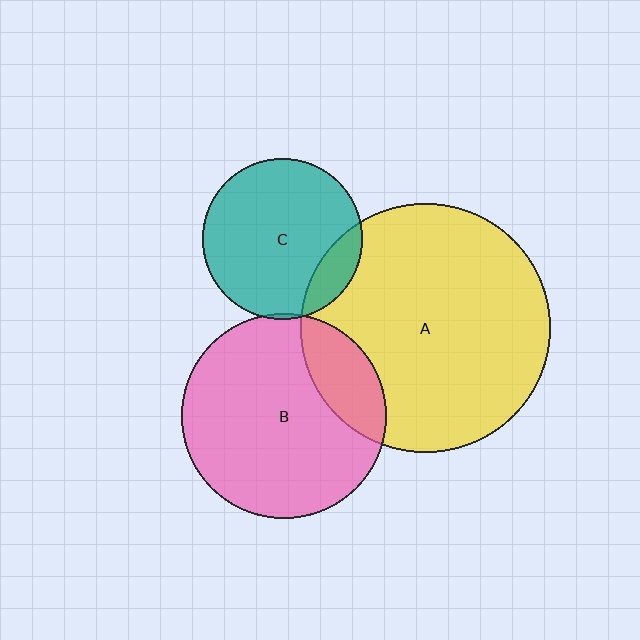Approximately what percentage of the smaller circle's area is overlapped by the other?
Approximately 5%.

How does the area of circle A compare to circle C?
Approximately 2.4 times.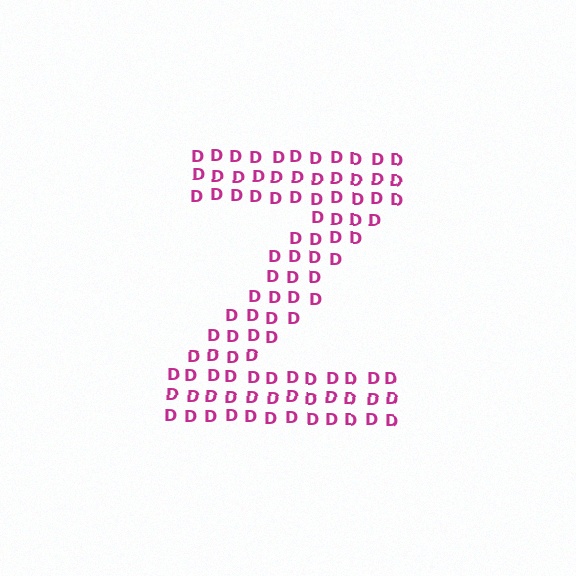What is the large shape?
The large shape is the letter Z.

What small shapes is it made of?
It is made of small letter D's.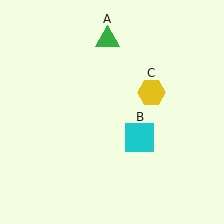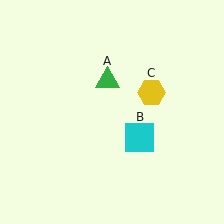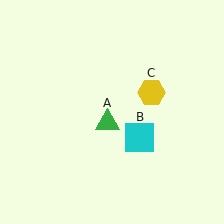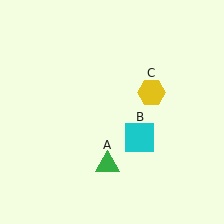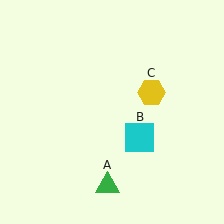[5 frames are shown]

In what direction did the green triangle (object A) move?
The green triangle (object A) moved down.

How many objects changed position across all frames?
1 object changed position: green triangle (object A).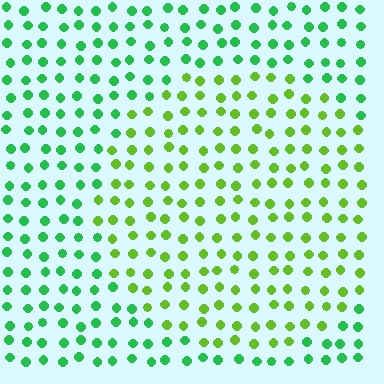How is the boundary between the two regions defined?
The boundary is defined purely by a slight shift in hue (about 40 degrees). Spacing, size, and orientation are identical on both sides.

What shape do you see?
I see a circle.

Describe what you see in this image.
The image is filled with small green elements in a uniform arrangement. A circle-shaped region is visible where the elements are tinted to a slightly different hue, forming a subtle color boundary.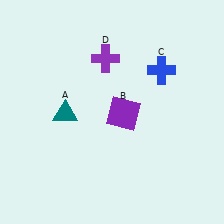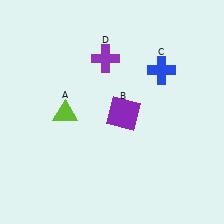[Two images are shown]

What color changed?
The triangle (A) changed from teal in Image 1 to lime in Image 2.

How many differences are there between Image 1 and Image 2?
There is 1 difference between the two images.